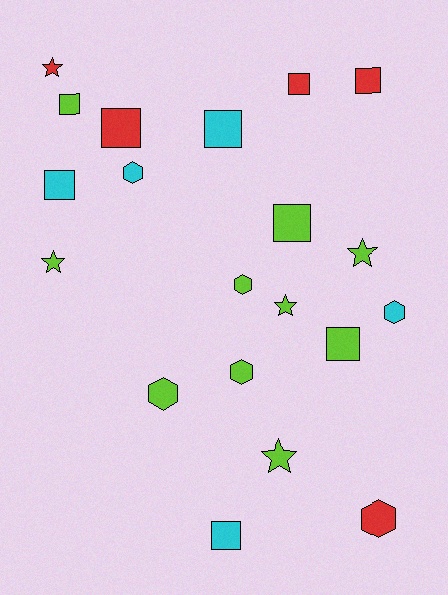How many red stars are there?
There is 1 red star.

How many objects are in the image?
There are 20 objects.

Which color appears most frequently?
Lime, with 10 objects.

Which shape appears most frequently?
Square, with 9 objects.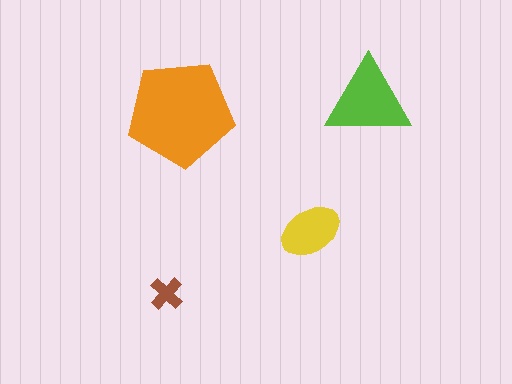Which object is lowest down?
The brown cross is bottommost.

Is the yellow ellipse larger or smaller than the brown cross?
Larger.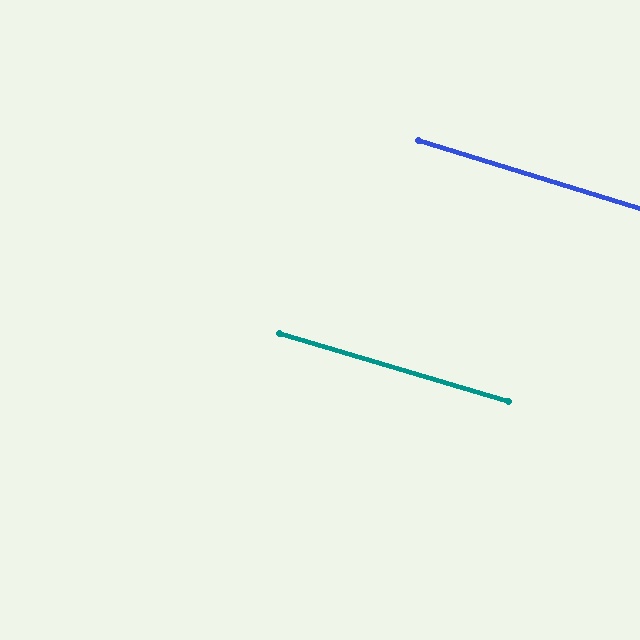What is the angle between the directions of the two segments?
Approximately 0 degrees.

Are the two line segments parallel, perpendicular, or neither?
Parallel — their directions differ by only 0.4°.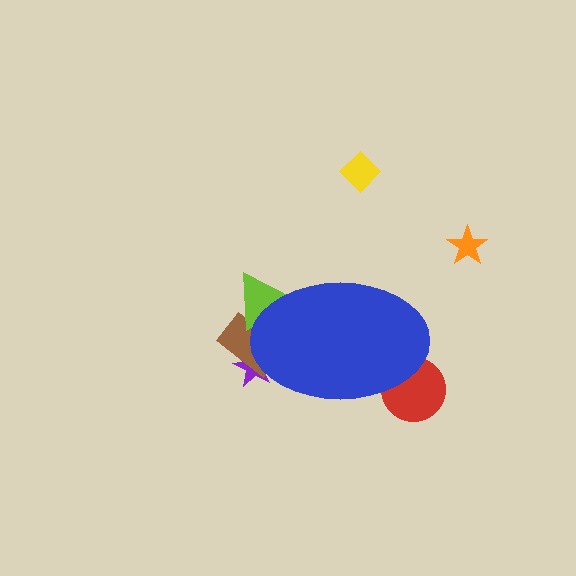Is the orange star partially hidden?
No, the orange star is fully visible.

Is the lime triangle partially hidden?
Yes, the lime triangle is partially hidden behind the blue ellipse.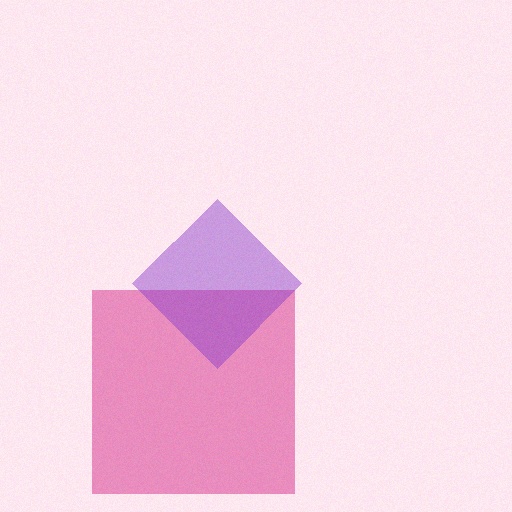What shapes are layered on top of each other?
The layered shapes are: a magenta square, a purple diamond.